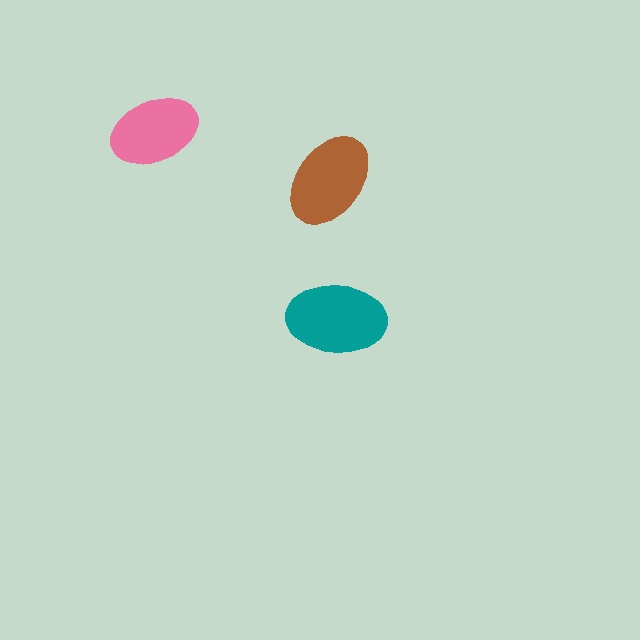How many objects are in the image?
There are 3 objects in the image.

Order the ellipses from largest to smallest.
the teal one, the brown one, the pink one.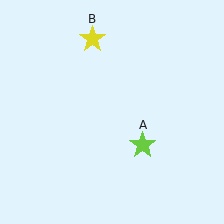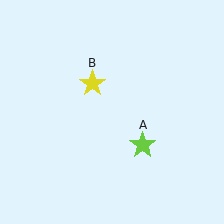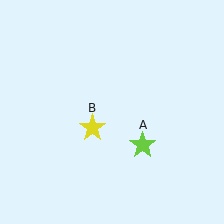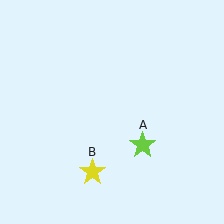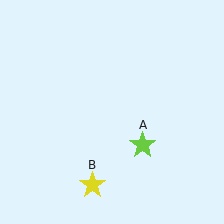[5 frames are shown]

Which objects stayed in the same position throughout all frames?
Lime star (object A) remained stationary.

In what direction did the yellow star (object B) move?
The yellow star (object B) moved down.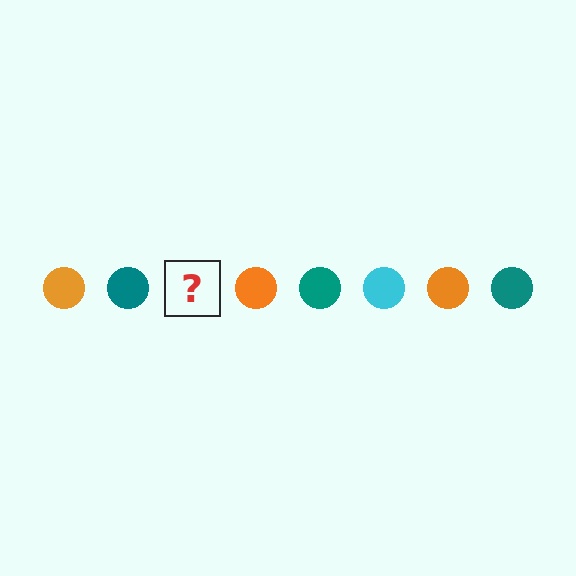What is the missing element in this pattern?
The missing element is a cyan circle.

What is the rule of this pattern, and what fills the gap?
The rule is that the pattern cycles through orange, teal, cyan circles. The gap should be filled with a cyan circle.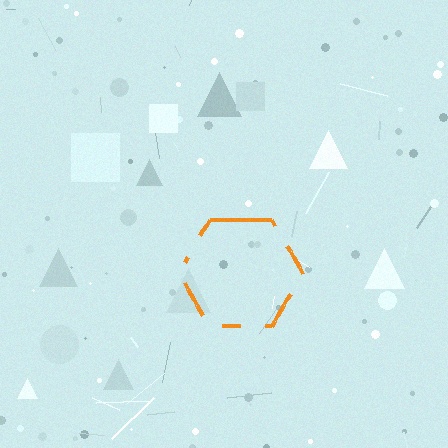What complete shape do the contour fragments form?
The contour fragments form a hexagon.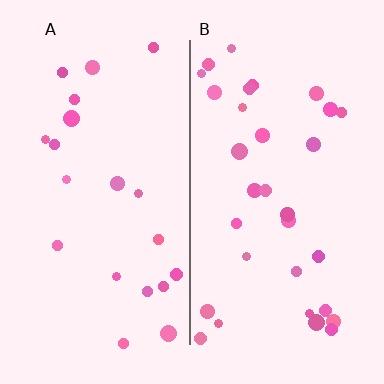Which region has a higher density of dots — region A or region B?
B (the right).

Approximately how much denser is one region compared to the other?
Approximately 1.6× — region B over region A.